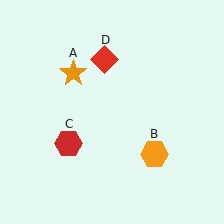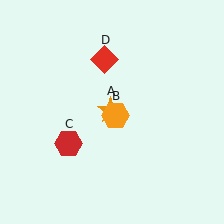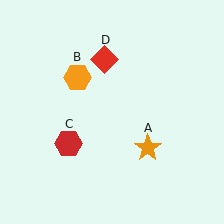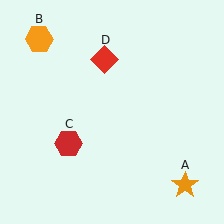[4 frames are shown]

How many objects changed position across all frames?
2 objects changed position: orange star (object A), orange hexagon (object B).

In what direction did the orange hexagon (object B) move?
The orange hexagon (object B) moved up and to the left.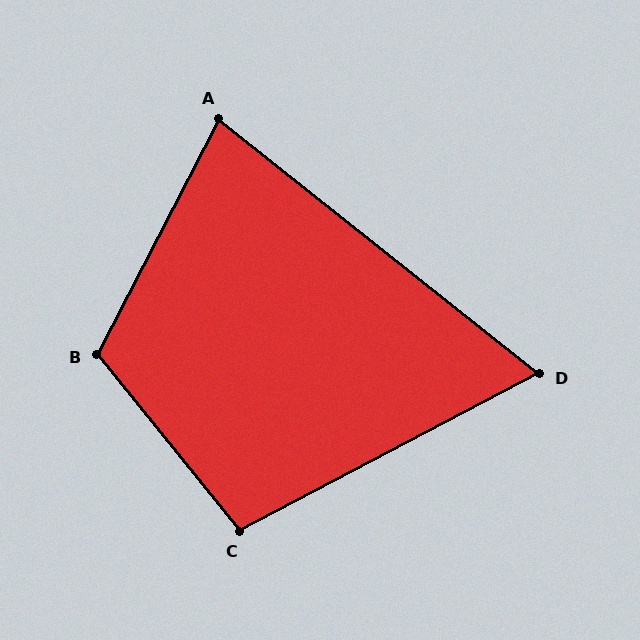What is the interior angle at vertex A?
Approximately 79 degrees (acute).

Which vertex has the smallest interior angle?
D, at approximately 66 degrees.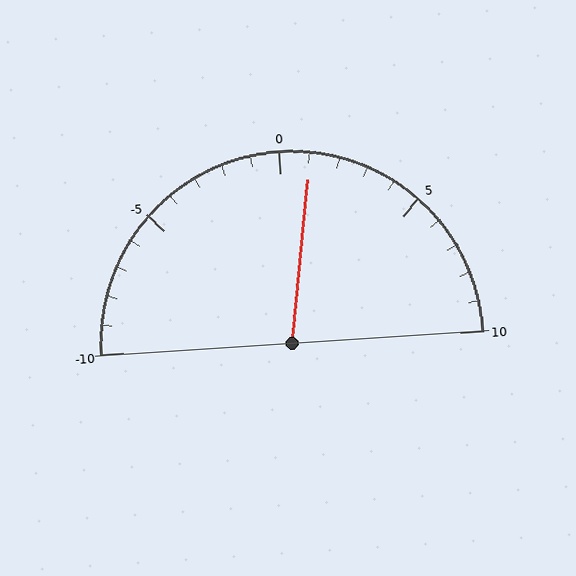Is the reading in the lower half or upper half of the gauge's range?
The reading is in the upper half of the range (-10 to 10).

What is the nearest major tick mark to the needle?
The nearest major tick mark is 0.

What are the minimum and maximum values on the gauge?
The gauge ranges from -10 to 10.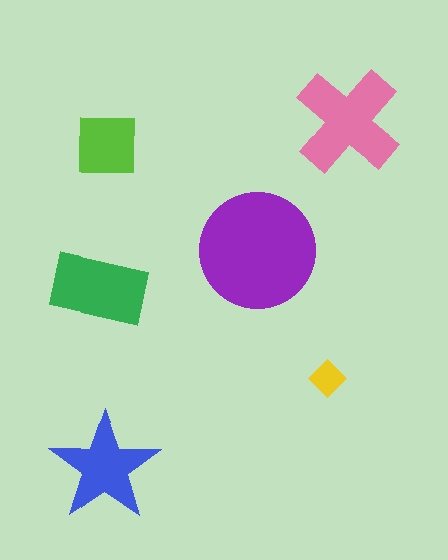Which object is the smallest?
The yellow diamond.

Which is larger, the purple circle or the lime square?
The purple circle.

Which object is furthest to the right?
The pink cross is rightmost.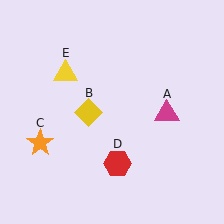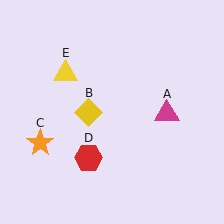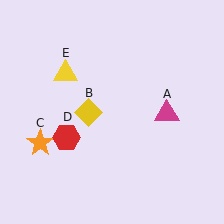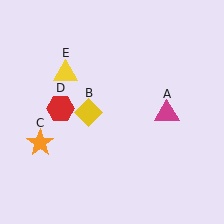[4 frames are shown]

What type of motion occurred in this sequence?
The red hexagon (object D) rotated clockwise around the center of the scene.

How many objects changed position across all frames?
1 object changed position: red hexagon (object D).